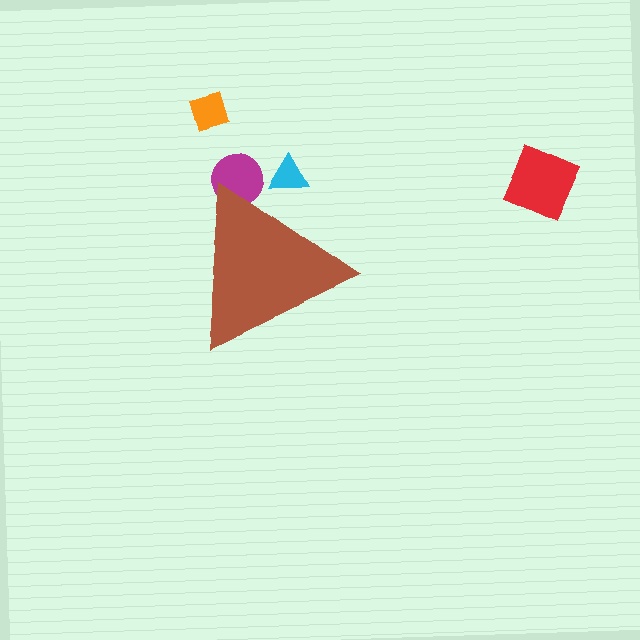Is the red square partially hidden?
No, the red square is fully visible.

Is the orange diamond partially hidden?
No, the orange diamond is fully visible.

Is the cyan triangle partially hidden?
Yes, the cyan triangle is partially hidden behind the brown triangle.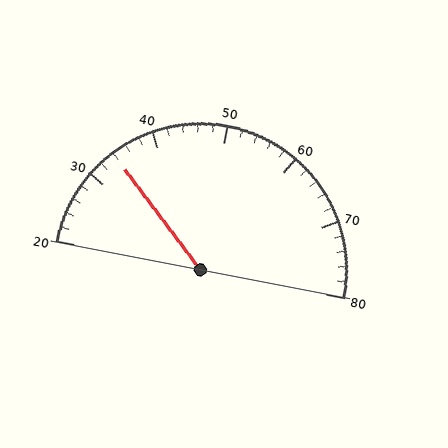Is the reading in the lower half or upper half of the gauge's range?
The reading is in the lower half of the range (20 to 80).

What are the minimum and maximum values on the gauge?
The gauge ranges from 20 to 80.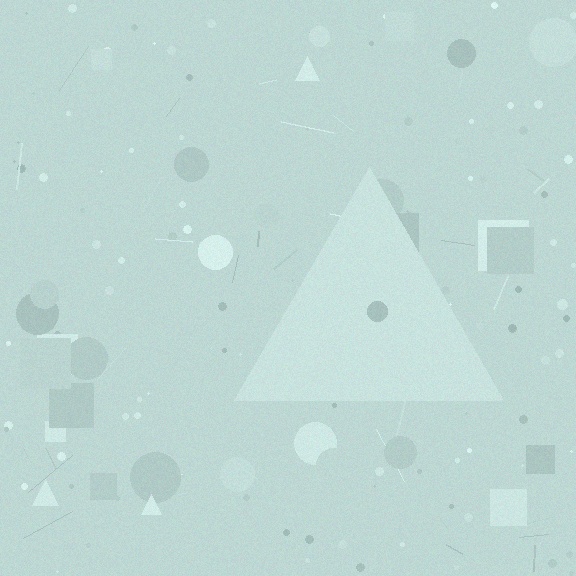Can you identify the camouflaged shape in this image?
The camouflaged shape is a triangle.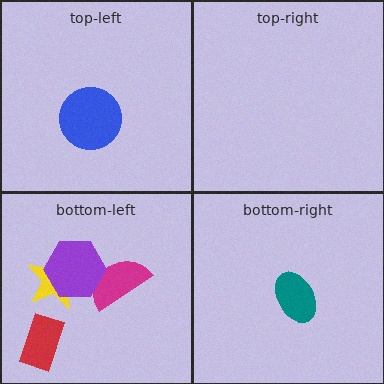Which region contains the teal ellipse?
The bottom-right region.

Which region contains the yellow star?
The bottom-left region.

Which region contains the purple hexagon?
The bottom-left region.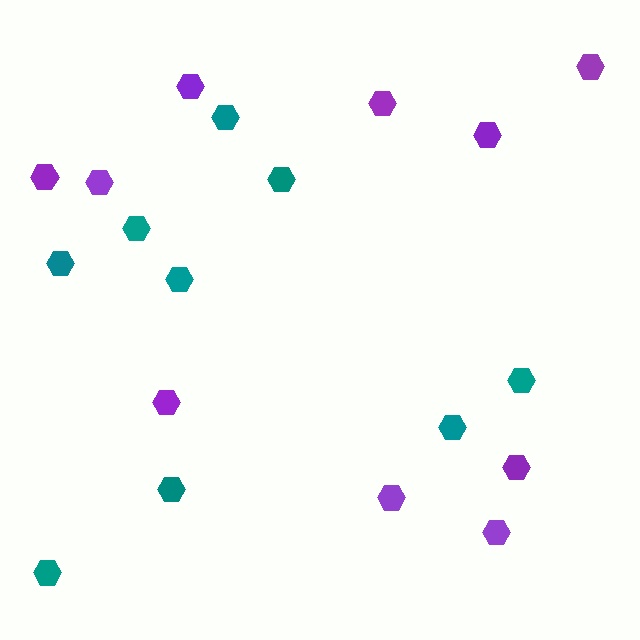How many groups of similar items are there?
There are 2 groups: one group of teal hexagons (9) and one group of purple hexagons (10).